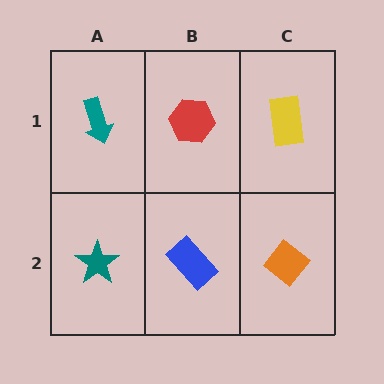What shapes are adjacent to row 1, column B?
A blue rectangle (row 2, column B), a teal arrow (row 1, column A), a yellow rectangle (row 1, column C).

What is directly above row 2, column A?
A teal arrow.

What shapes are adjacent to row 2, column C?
A yellow rectangle (row 1, column C), a blue rectangle (row 2, column B).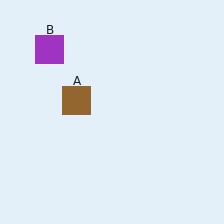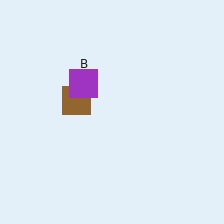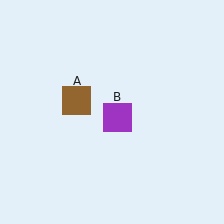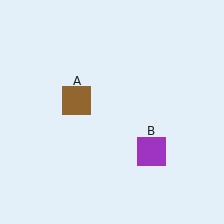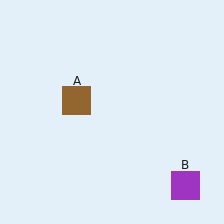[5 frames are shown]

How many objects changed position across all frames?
1 object changed position: purple square (object B).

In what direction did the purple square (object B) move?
The purple square (object B) moved down and to the right.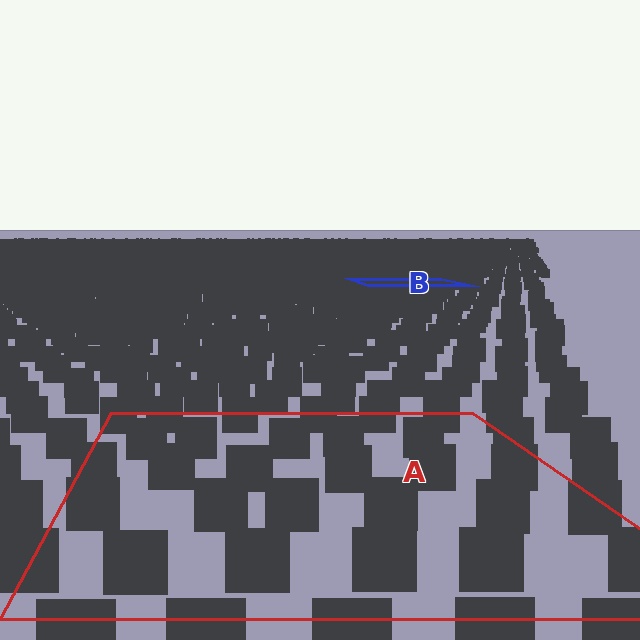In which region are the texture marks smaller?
The texture marks are smaller in region B, because it is farther away.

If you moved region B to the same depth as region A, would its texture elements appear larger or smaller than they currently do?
They would appear larger. At a closer depth, the same texture elements are projected at a bigger on-screen size.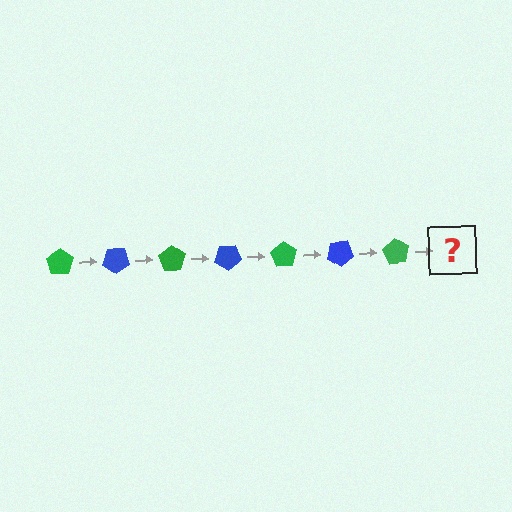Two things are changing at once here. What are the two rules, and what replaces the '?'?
The two rules are that it rotates 35 degrees each step and the color cycles through green and blue. The '?' should be a blue pentagon, rotated 245 degrees from the start.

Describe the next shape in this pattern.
It should be a blue pentagon, rotated 245 degrees from the start.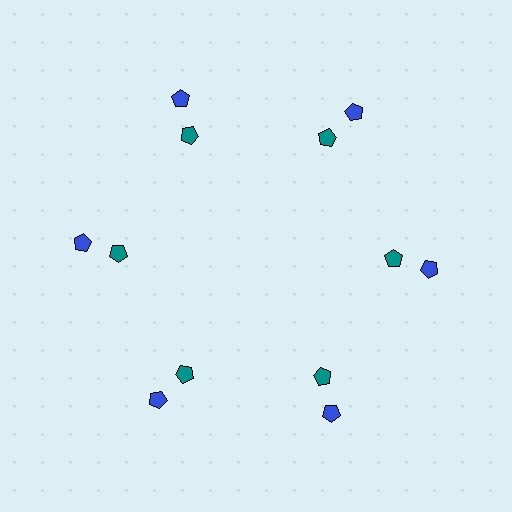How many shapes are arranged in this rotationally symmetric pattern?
There are 12 shapes, arranged in 6 groups of 2.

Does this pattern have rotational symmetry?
Yes, this pattern has 6-fold rotational symmetry. It looks the same after rotating 60 degrees around the center.